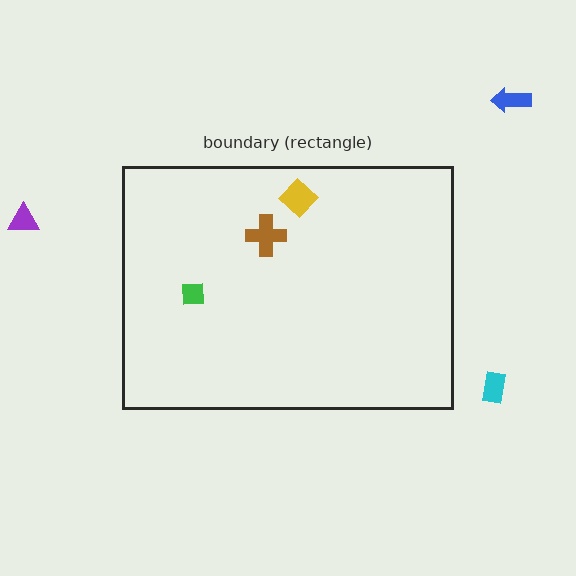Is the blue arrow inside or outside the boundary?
Outside.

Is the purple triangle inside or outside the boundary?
Outside.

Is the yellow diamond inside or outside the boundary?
Inside.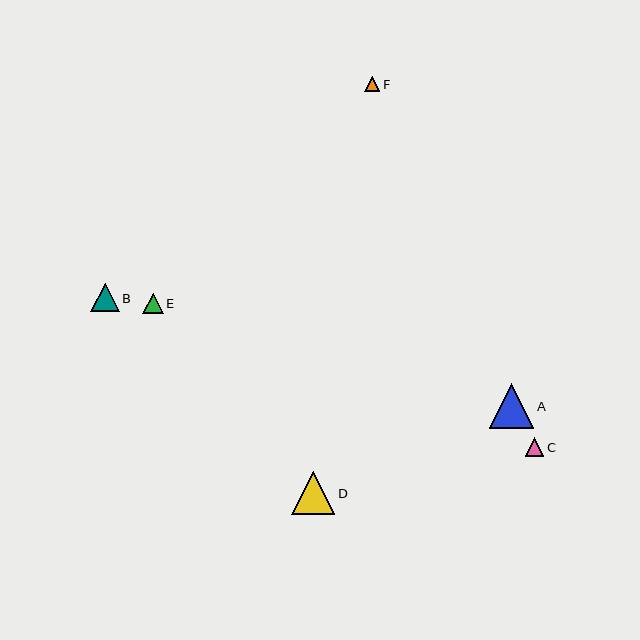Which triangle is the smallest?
Triangle F is the smallest with a size of approximately 15 pixels.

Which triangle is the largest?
Triangle A is the largest with a size of approximately 45 pixels.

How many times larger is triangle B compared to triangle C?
Triangle B is approximately 1.5 times the size of triangle C.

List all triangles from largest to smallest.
From largest to smallest: A, D, B, E, C, F.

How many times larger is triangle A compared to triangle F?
Triangle A is approximately 2.9 times the size of triangle F.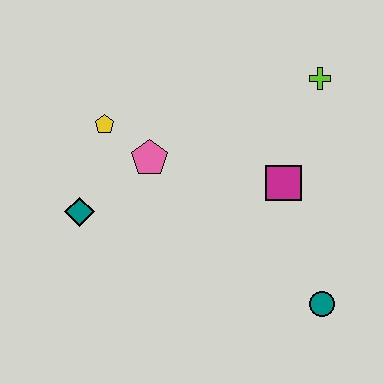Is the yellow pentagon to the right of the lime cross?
No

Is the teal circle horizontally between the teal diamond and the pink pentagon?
No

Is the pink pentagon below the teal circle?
No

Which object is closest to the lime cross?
The magenta square is closest to the lime cross.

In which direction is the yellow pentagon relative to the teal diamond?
The yellow pentagon is above the teal diamond.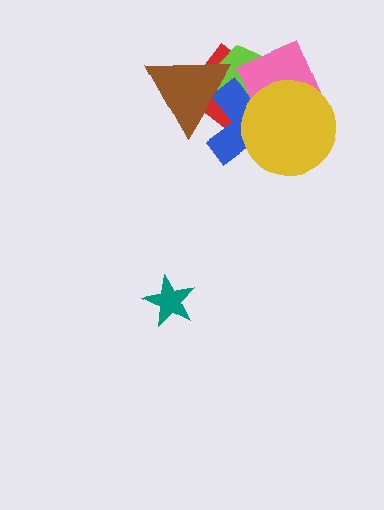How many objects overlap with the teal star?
0 objects overlap with the teal star.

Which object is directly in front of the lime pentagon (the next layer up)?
The blue cross is directly in front of the lime pentagon.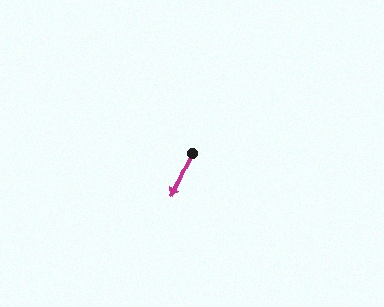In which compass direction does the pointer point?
Southwest.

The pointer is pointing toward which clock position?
Roughly 7 o'clock.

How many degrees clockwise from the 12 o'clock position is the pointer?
Approximately 205 degrees.